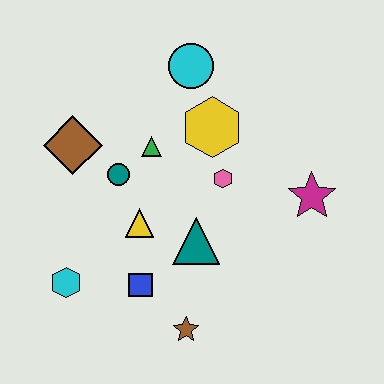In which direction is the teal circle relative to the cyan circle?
The teal circle is below the cyan circle.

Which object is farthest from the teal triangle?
The cyan circle is farthest from the teal triangle.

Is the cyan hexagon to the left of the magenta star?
Yes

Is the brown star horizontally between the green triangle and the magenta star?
Yes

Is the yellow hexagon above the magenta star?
Yes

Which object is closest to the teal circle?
The green triangle is closest to the teal circle.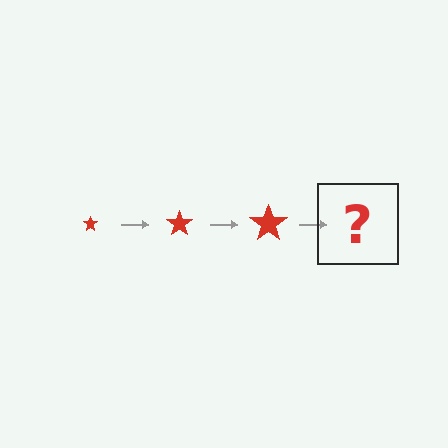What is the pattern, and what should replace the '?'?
The pattern is that the star gets progressively larger each step. The '?' should be a red star, larger than the previous one.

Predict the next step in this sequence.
The next step is a red star, larger than the previous one.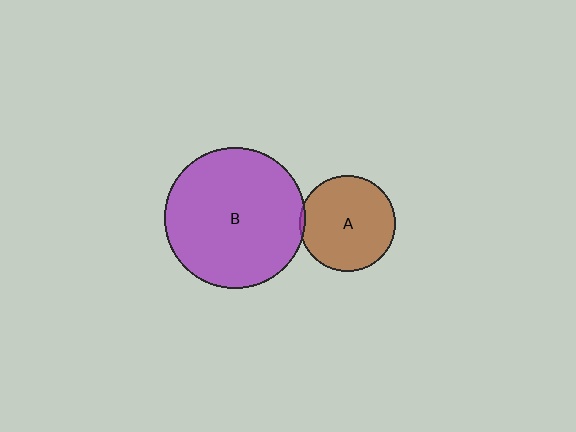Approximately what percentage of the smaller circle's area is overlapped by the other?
Approximately 5%.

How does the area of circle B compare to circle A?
Approximately 2.2 times.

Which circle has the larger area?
Circle B (purple).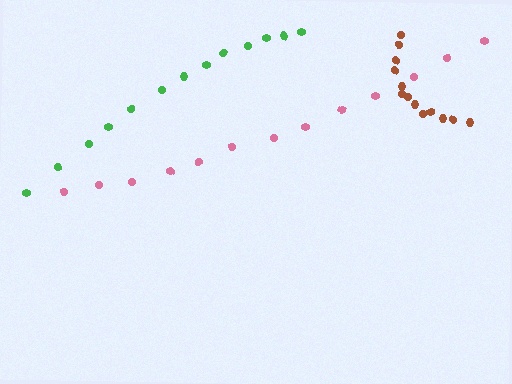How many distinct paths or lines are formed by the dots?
There are 3 distinct paths.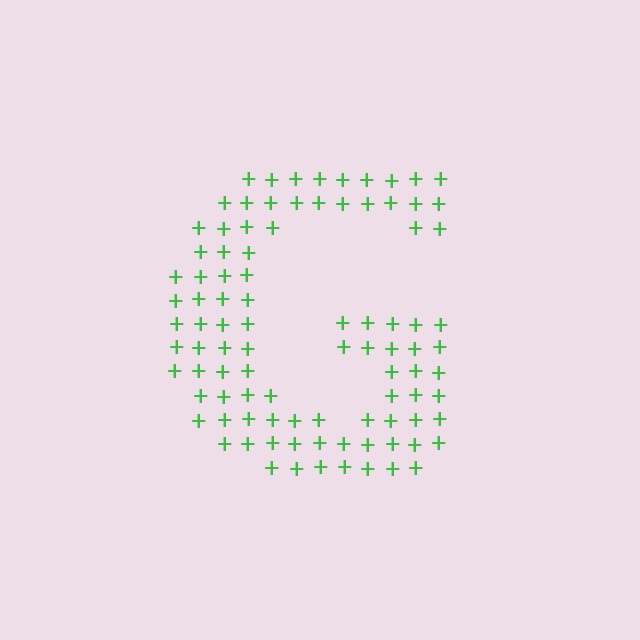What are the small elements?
The small elements are plus signs.